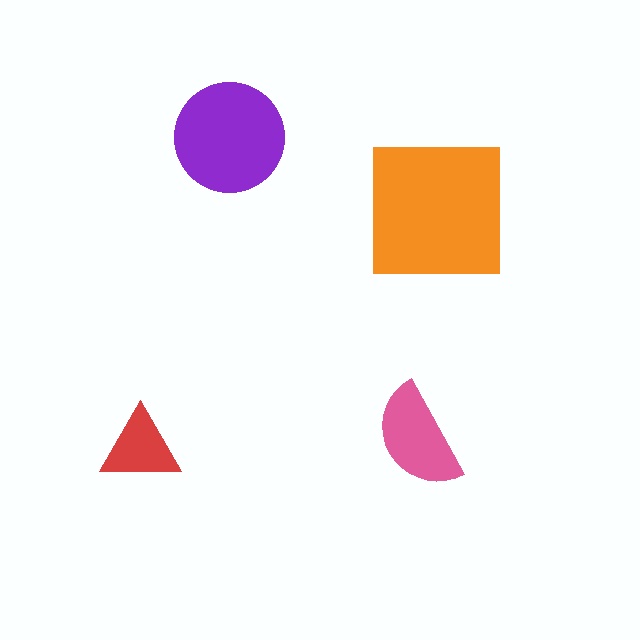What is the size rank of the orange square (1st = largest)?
1st.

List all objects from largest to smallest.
The orange square, the purple circle, the pink semicircle, the red triangle.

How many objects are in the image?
There are 4 objects in the image.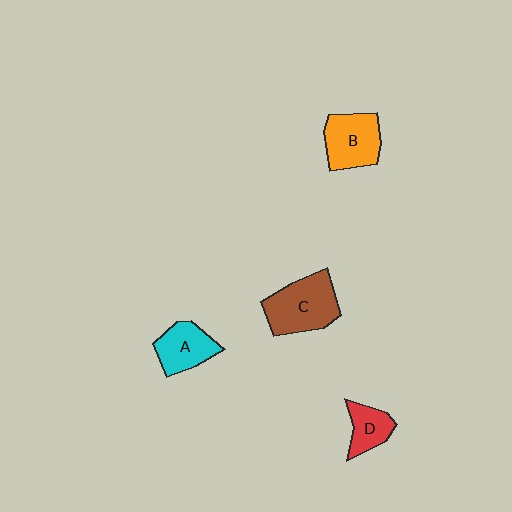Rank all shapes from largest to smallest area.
From largest to smallest: C (brown), B (orange), A (cyan), D (red).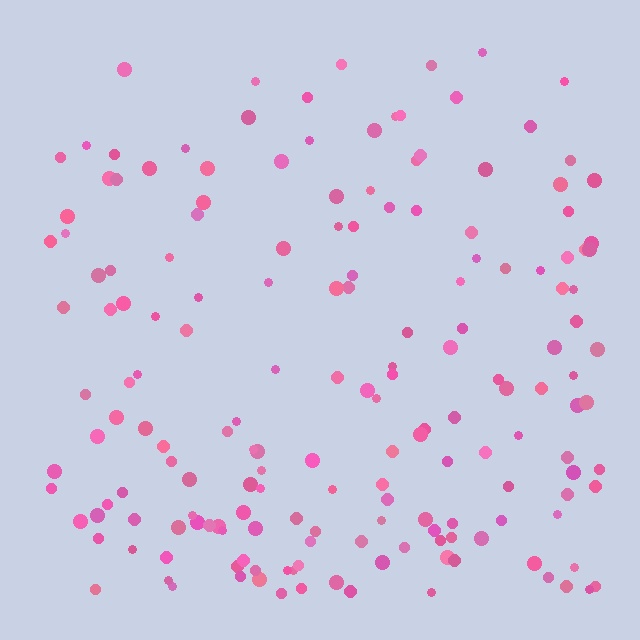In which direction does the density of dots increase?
From top to bottom, with the bottom side densest.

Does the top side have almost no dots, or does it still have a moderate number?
Still a moderate number, just noticeably fewer than the bottom.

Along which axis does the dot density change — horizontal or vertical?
Vertical.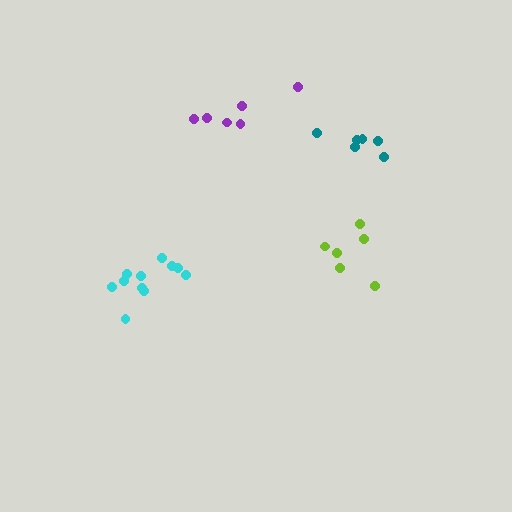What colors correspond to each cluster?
The clusters are colored: teal, cyan, purple, lime.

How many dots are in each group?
Group 1: 6 dots, Group 2: 11 dots, Group 3: 6 dots, Group 4: 6 dots (29 total).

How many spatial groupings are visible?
There are 4 spatial groupings.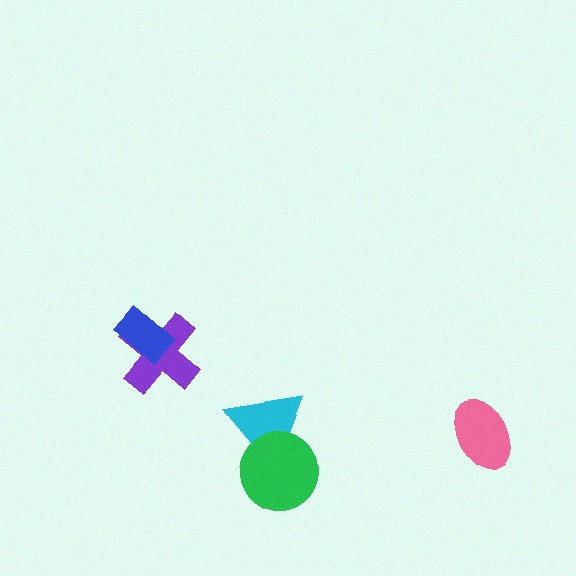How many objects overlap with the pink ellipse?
0 objects overlap with the pink ellipse.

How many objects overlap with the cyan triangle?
1 object overlaps with the cyan triangle.